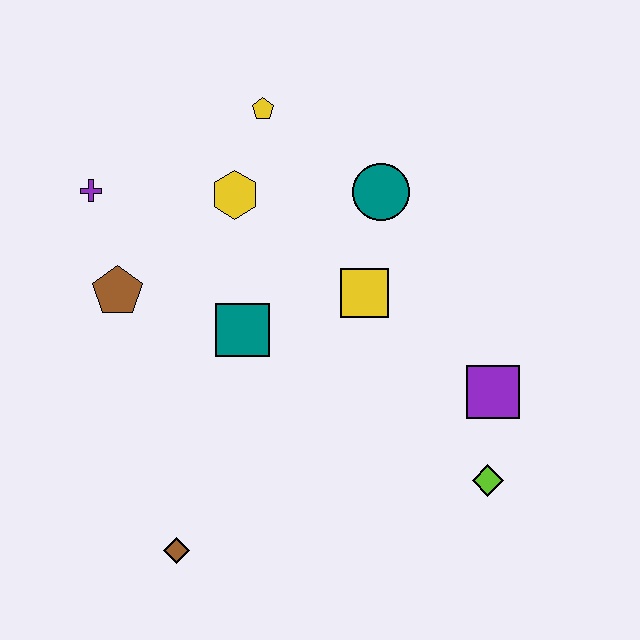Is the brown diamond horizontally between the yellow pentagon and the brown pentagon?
Yes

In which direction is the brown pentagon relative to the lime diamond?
The brown pentagon is to the left of the lime diamond.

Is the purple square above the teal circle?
No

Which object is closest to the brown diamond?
The teal square is closest to the brown diamond.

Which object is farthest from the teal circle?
The brown diamond is farthest from the teal circle.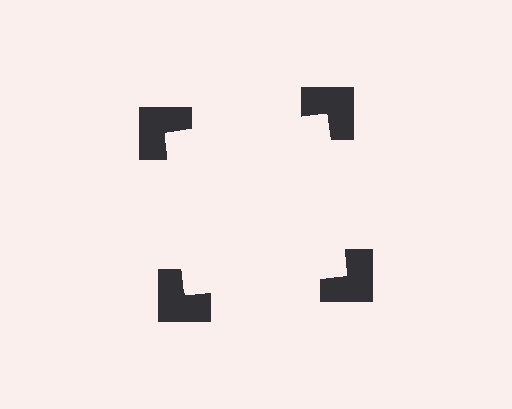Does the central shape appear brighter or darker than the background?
It typically appears slightly brighter than the background, even though no actual brightness change is drawn.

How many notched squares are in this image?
There are 4 — one at each vertex of the illusory square.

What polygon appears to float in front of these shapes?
An illusory square — its edges are inferred from the aligned wedge cuts in the notched squares, not physically drawn.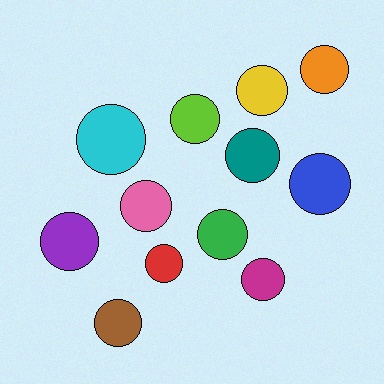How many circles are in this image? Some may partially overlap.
There are 12 circles.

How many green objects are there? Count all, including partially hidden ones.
There is 1 green object.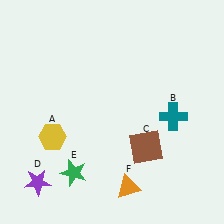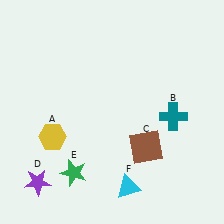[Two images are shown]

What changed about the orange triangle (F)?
In Image 1, F is orange. In Image 2, it changed to cyan.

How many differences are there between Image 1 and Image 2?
There is 1 difference between the two images.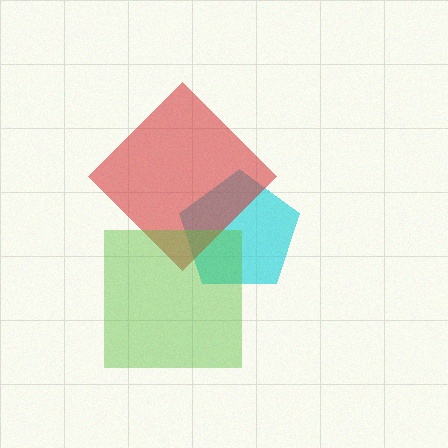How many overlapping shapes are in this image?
There are 3 overlapping shapes in the image.